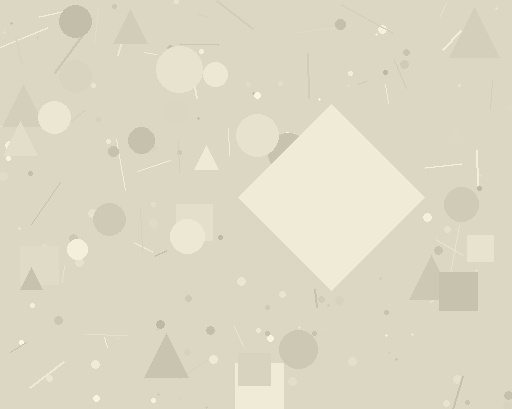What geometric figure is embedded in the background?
A diamond is embedded in the background.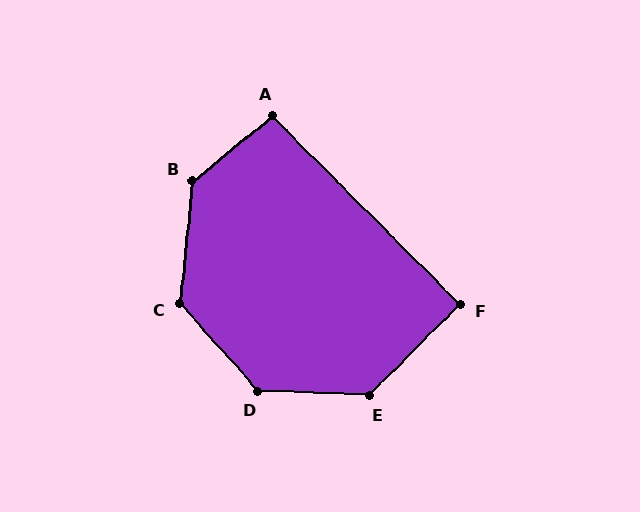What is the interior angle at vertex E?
Approximately 132 degrees (obtuse).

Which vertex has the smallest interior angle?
F, at approximately 90 degrees.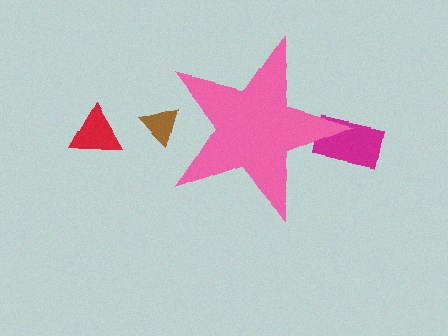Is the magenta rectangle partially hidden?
Yes, the magenta rectangle is partially hidden behind the pink star.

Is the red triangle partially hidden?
No, the red triangle is fully visible.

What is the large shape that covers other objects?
A pink star.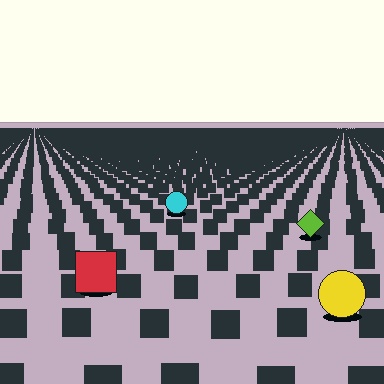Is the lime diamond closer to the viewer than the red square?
No. The red square is closer — you can tell from the texture gradient: the ground texture is coarser near it.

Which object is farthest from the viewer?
The cyan circle is farthest from the viewer. It appears smaller and the ground texture around it is denser.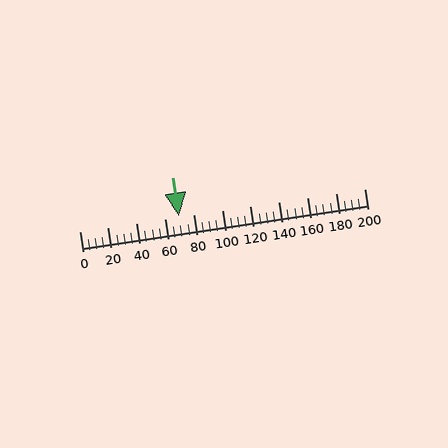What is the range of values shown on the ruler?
The ruler shows values from 0 to 200.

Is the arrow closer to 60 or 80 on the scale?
The arrow is closer to 80.